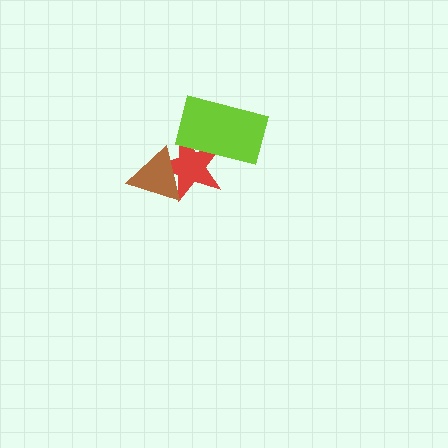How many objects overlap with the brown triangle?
1 object overlaps with the brown triangle.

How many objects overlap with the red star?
2 objects overlap with the red star.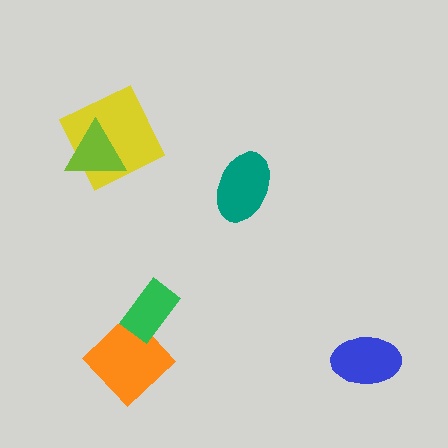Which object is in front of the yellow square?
The lime triangle is in front of the yellow square.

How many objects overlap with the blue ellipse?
0 objects overlap with the blue ellipse.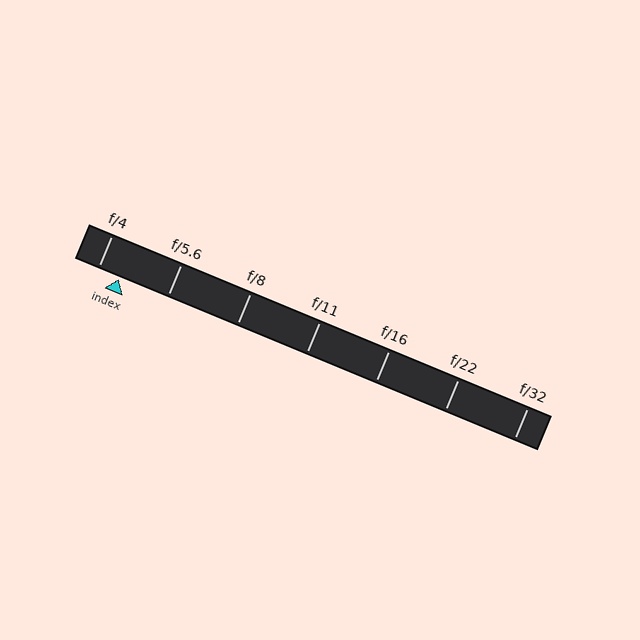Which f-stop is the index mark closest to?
The index mark is closest to f/4.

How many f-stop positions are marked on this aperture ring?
There are 7 f-stop positions marked.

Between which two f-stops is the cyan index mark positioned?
The index mark is between f/4 and f/5.6.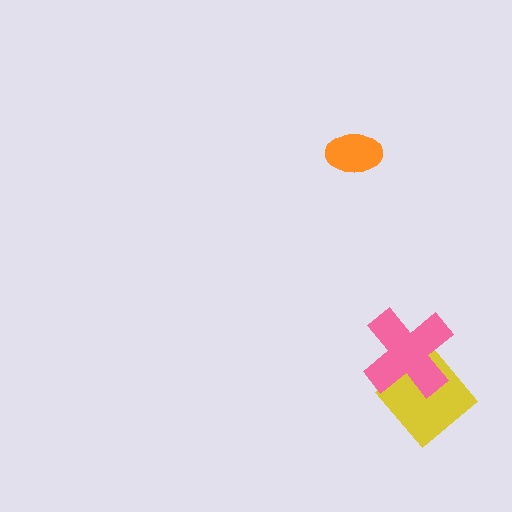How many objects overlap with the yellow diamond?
1 object overlaps with the yellow diamond.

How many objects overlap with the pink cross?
1 object overlaps with the pink cross.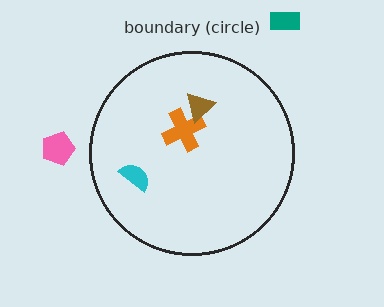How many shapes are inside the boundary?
3 inside, 2 outside.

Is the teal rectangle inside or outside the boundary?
Outside.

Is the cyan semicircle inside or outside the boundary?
Inside.